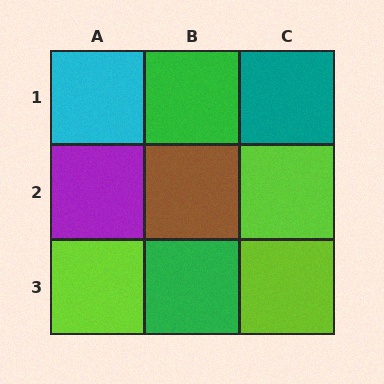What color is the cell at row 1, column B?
Green.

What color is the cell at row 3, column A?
Lime.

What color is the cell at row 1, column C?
Teal.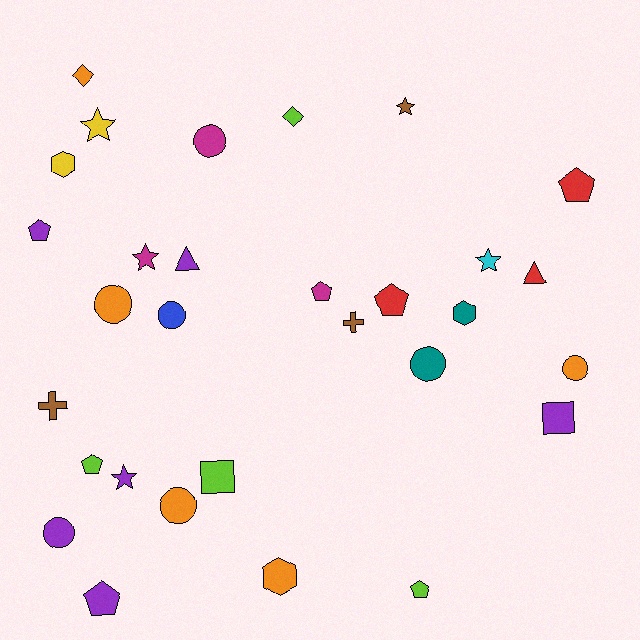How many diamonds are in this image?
There are 2 diamonds.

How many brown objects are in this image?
There are 3 brown objects.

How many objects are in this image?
There are 30 objects.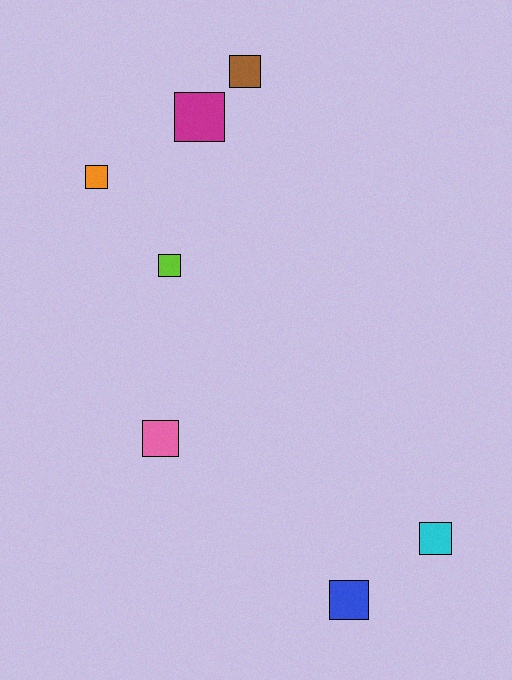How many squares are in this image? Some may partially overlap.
There are 7 squares.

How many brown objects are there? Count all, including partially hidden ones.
There is 1 brown object.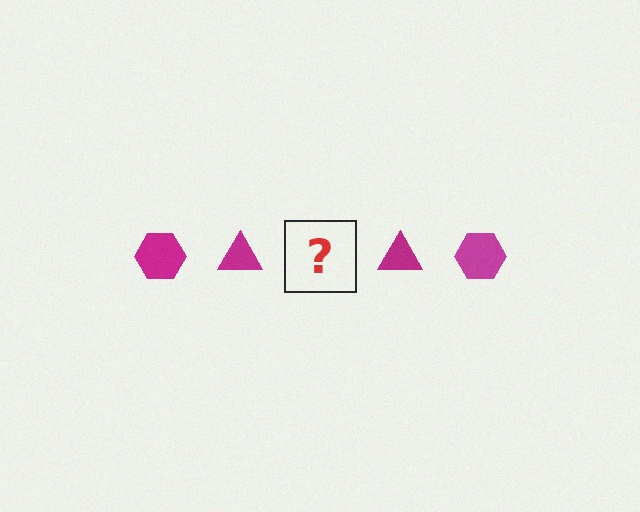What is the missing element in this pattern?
The missing element is a magenta hexagon.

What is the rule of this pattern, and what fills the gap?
The rule is that the pattern cycles through hexagon, triangle shapes in magenta. The gap should be filled with a magenta hexagon.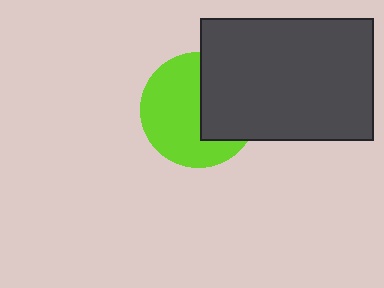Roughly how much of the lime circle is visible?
About half of it is visible (roughly 59%).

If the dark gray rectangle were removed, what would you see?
You would see the complete lime circle.